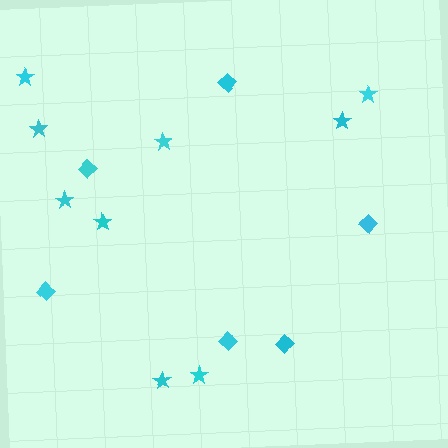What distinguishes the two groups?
There are 2 groups: one group of stars (9) and one group of diamonds (6).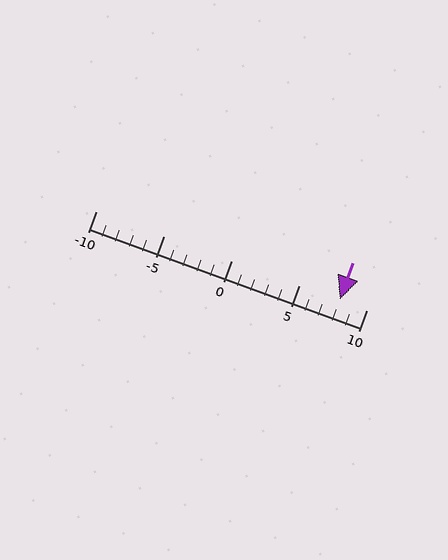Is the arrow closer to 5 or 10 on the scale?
The arrow is closer to 10.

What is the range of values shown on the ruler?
The ruler shows values from -10 to 10.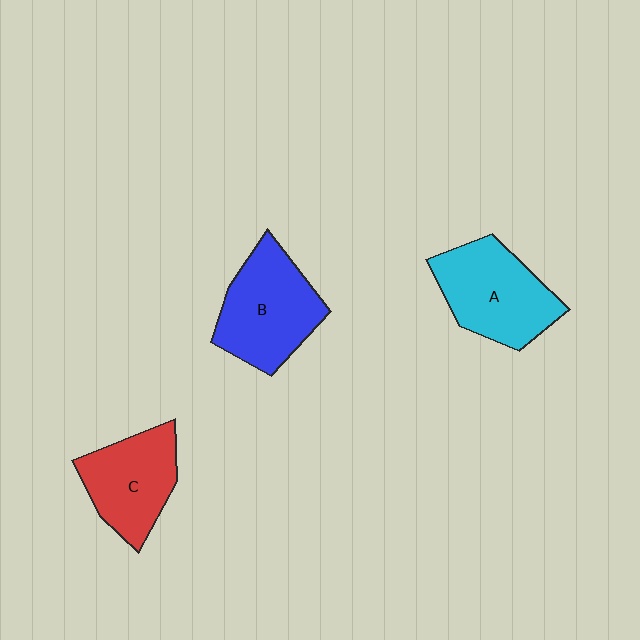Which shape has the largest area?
Shape B (blue).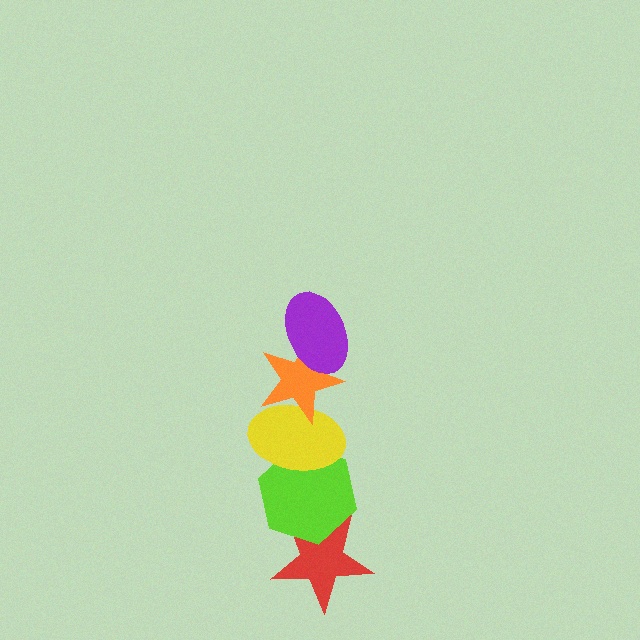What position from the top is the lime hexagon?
The lime hexagon is 4th from the top.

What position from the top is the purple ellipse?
The purple ellipse is 1st from the top.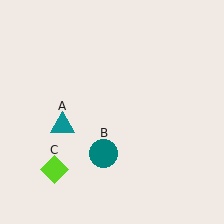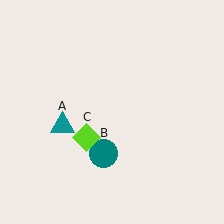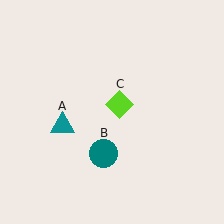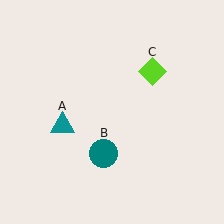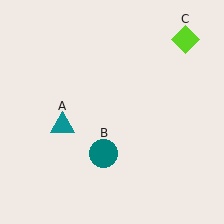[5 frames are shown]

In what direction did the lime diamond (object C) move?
The lime diamond (object C) moved up and to the right.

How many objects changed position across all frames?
1 object changed position: lime diamond (object C).